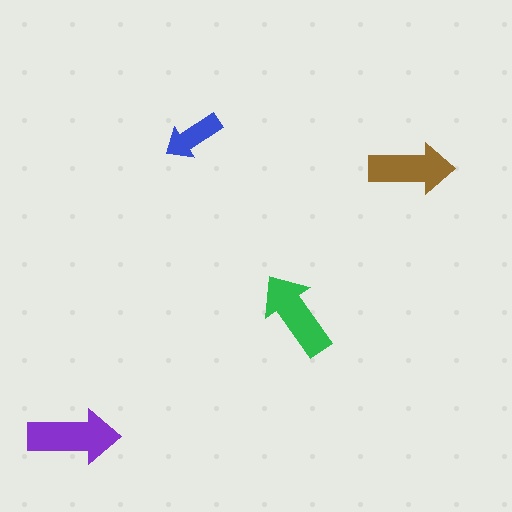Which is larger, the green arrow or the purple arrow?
The purple one.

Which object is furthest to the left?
The purple arrow is leftmost.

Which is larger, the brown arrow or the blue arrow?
The brown one.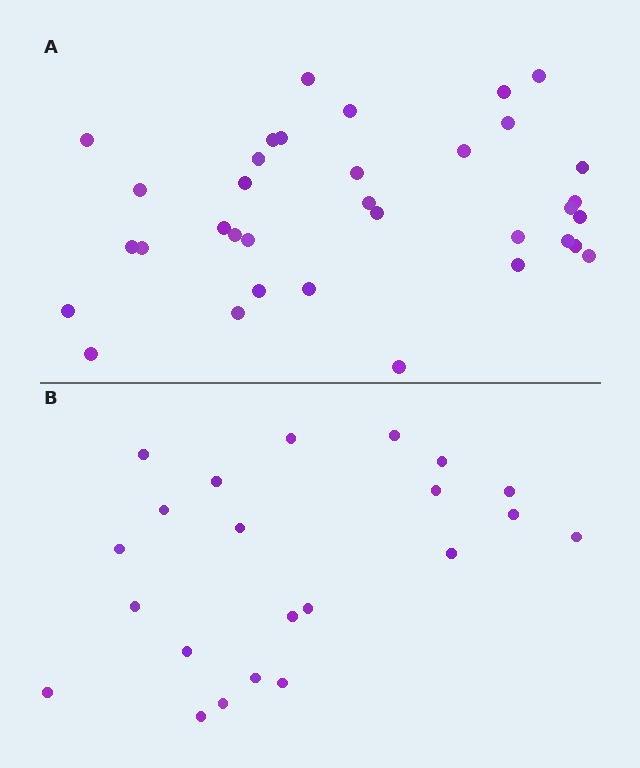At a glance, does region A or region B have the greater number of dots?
Region A (the top region) has more dots.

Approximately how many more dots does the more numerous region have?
Region A has approximately 15 more dots than region B.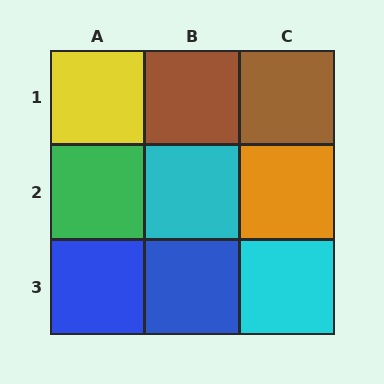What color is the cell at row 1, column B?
Brown.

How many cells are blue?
2 cells are blue.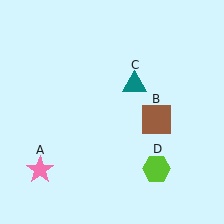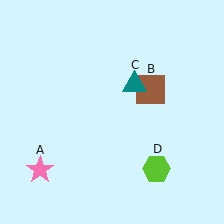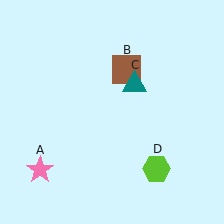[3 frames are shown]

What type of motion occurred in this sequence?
The brown square (object B) rotated counterclockwise around the center of the scene.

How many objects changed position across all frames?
1 object changed position: brown square (object B).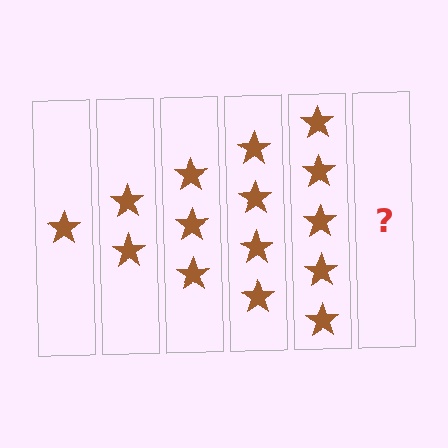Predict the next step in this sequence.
The next step is 6 stars.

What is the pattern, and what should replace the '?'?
The pattern is that each step adds one more star. The '?' should be 6 stars.